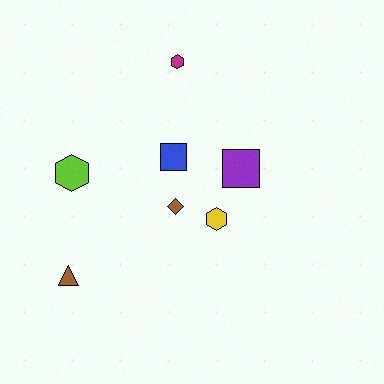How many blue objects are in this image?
There is 1 blue object.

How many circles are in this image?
There are no circles.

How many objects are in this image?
There are 7 objects.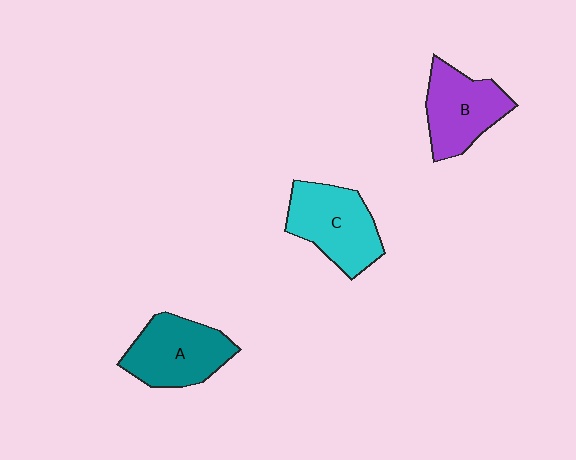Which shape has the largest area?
Shape C (cyan).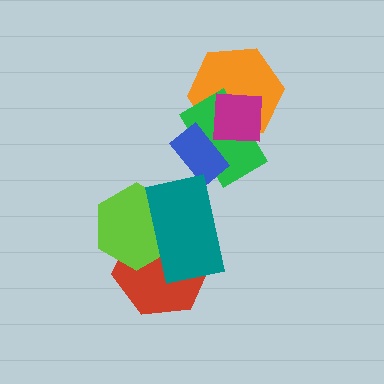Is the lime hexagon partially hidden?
Yes, it is partially covered by another shape.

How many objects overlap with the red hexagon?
2 objects overlap with the red hexagon.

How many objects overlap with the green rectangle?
3 objects overlap with the green rectangle.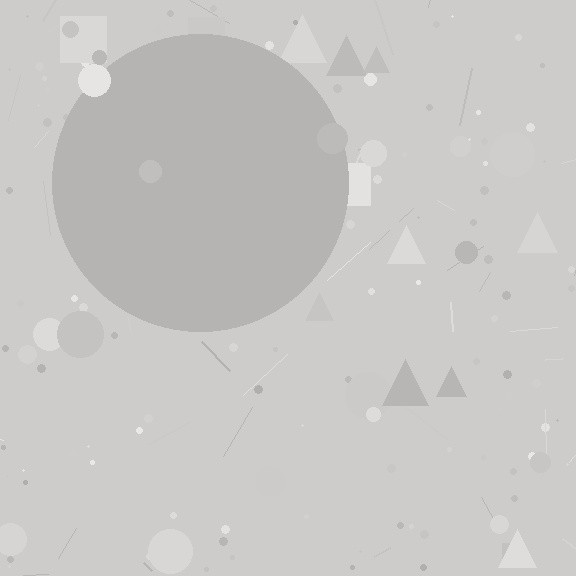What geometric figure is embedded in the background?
A circle is embedded in the background.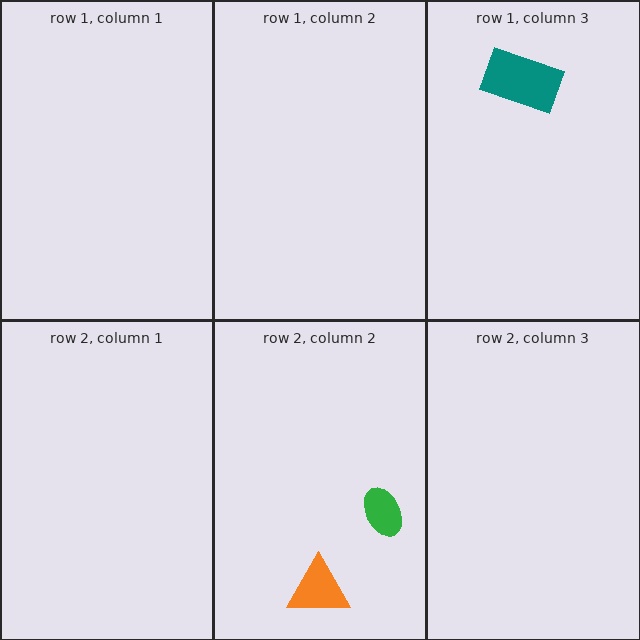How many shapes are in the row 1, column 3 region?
1.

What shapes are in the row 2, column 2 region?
The green ellipse, the orange triangle.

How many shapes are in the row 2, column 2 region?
2.